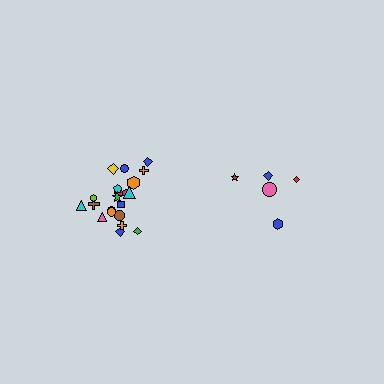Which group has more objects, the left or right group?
The left group.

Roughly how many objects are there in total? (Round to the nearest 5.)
Roughly 25 objects in total.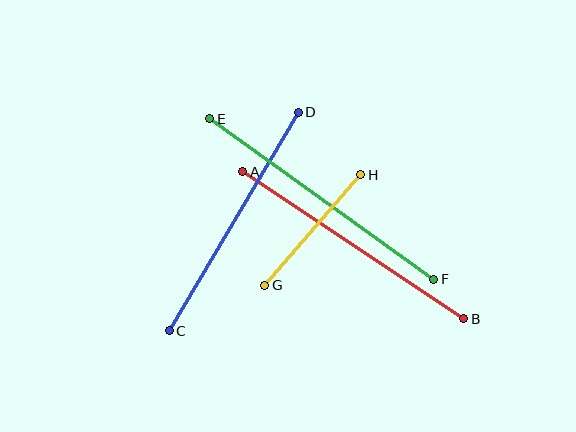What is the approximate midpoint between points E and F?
The midpoint is at approximately (322, 199) pixels.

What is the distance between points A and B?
The distance is approximately 265 pixels.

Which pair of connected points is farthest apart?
Points E and F are farthest apart.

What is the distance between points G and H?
The distance is approximately 146 pixels.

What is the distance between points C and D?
The distance is approximately 253 pixels.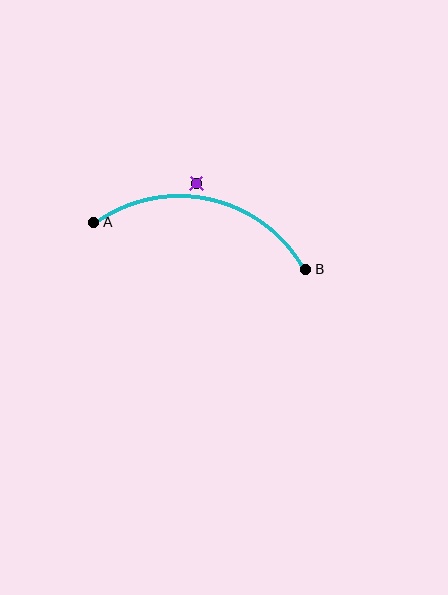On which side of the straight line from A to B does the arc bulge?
The arc bulges above the straight line connecting A and B.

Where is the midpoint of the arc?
The arc midpoint is the point on the curve farthest from the straight line joining A and B. It sits above that line.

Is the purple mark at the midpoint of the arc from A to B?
No — the purple mark does not lie on the arc at all. It sits slightly outside the curve.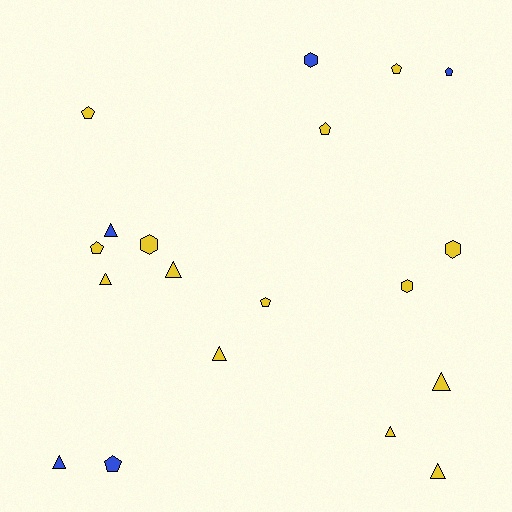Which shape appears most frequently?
Triangle, with 8 objects.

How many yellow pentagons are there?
There are 5 yellow pentagons.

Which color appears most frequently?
Yellow, with 14 objects.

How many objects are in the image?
There are 19 objects.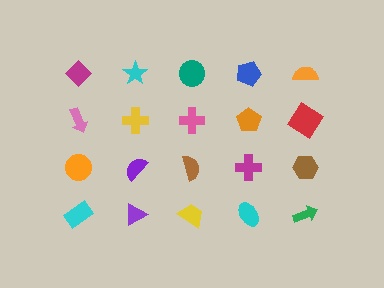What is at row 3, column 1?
An orange circle.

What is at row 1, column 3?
A teal circle.